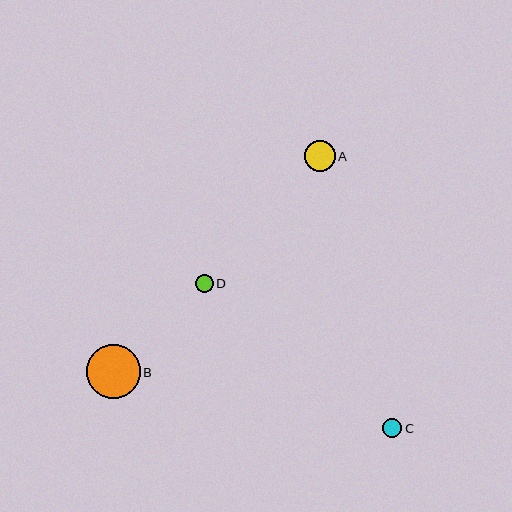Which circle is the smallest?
Circle D is the smallest with a size of approximately 18 pixels.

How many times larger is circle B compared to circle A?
Circle B is approximately 1.8 times the size of circle A.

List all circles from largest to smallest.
From largest to smallest: B, A, C, D.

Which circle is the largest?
Circle B is the largest with a size of approximately 54 pixels.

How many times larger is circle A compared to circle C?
Circle A is approximately 1.6 times the size of circle C.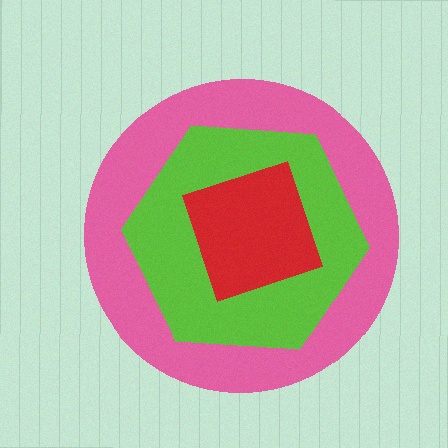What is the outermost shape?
The pink circle.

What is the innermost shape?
The red square.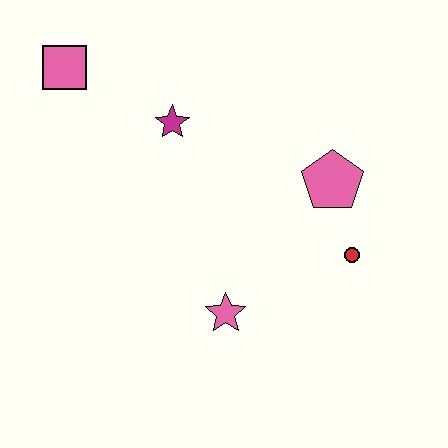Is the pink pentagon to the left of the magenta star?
No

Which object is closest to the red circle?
The pink pentagon is closest to the red circle.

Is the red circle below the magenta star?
Yes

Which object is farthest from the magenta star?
The red circle is farthest from the magenta star.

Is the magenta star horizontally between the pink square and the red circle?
Yes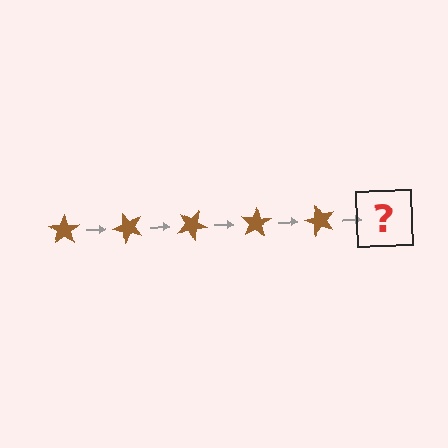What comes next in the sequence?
The next element should be a brown star rotated 250 degrees.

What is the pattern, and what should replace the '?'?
The pattern is that the star rotates 50 degrees each step. The '?' should be a brown star rotated 250 degrees.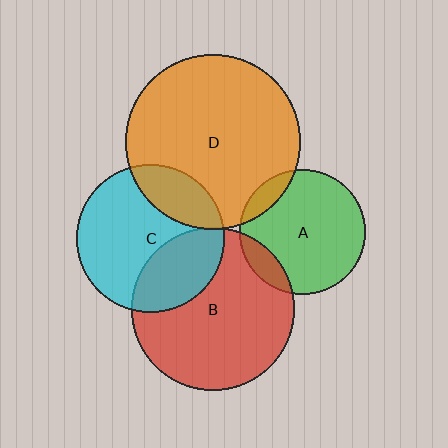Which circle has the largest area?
Circle D (orange).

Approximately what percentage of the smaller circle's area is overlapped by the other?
Approximately 10%.